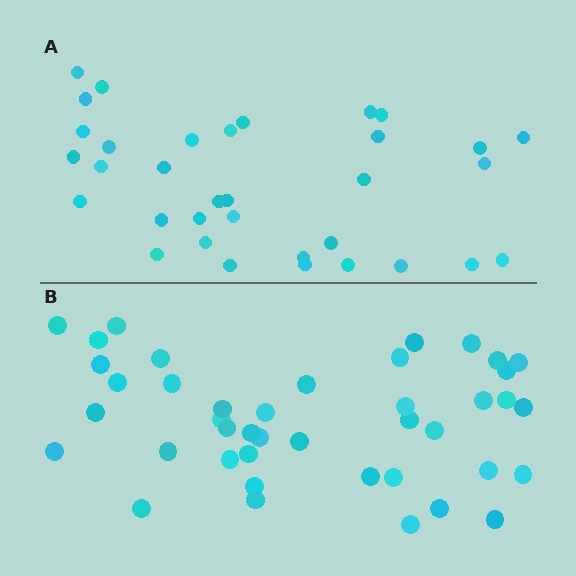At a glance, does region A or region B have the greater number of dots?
Region B (the bottom region) has more dots.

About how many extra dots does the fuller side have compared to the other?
Region B has roughly 8 or so more dots than region A.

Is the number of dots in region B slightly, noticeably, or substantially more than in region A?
Region B has only slightly more — the two regions are fairly close. The ratio is roughly 1.2 to 1.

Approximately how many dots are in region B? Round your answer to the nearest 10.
About 40 dots. (The exact count is 42, which rounds to 40.)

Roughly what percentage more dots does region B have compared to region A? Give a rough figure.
About 25% more.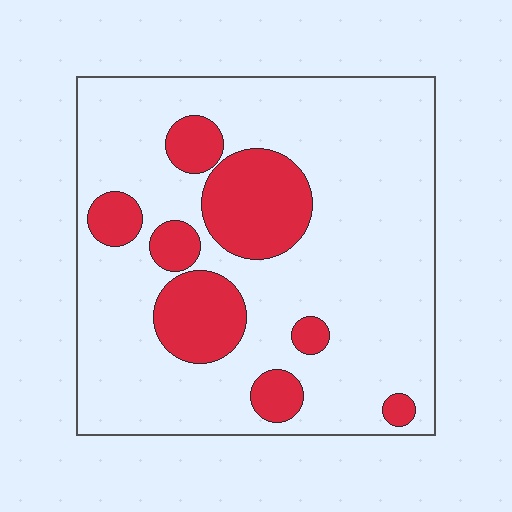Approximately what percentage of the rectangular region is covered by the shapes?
Approximately 20%.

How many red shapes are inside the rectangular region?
8.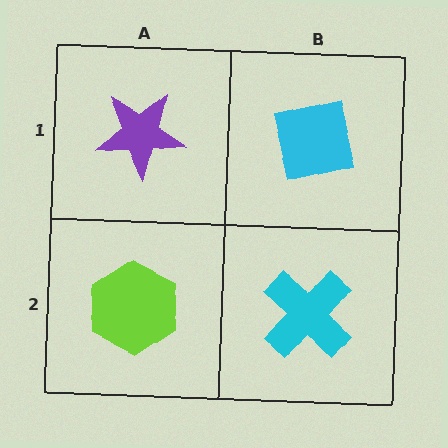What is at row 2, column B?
A cyan cross.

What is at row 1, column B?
A cyan square.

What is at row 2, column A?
A lime hexagon.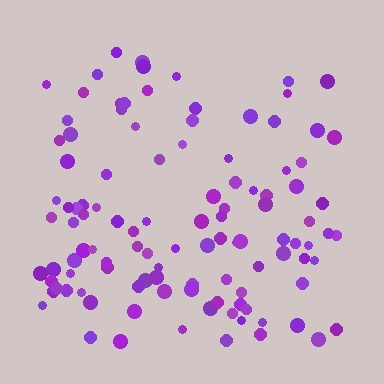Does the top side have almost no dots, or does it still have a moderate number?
Still a moderate number, just noticeably fewer than the bottom.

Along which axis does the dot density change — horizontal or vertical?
Vertical.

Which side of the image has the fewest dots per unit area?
The top.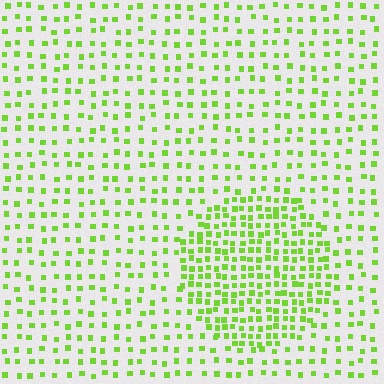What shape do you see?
I see a circle.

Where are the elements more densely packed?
The elements are more densely packed inside the circle boundary.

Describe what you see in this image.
The image contains small lime elements arranged at two different densities. A circle-shaped region is visible where the elements are more densely packed than the surrounding area.